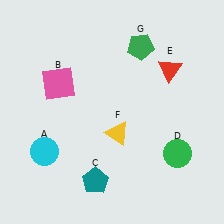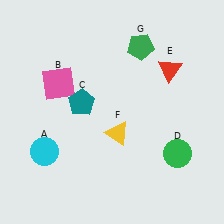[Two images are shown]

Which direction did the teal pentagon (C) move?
The teal pentagon (C) moved up.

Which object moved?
The teal pentagon (C) moved up.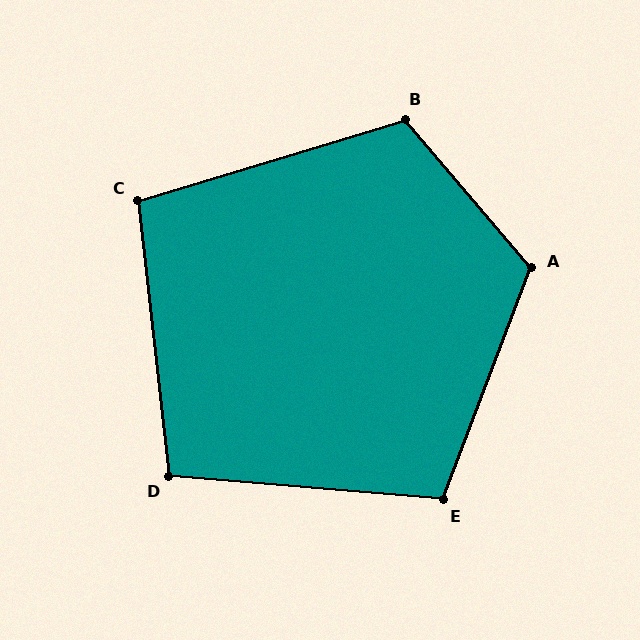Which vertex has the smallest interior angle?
C, at approximately 100 degrees.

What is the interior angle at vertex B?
Approximately 114 degrees (obtuse).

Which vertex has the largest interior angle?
A, at approximately 119 degrees.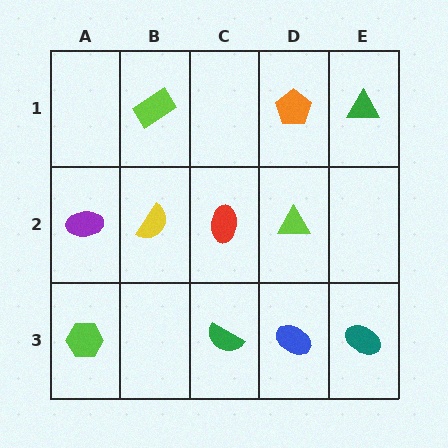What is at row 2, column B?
A yellow semicircle.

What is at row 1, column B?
A lime rectangle.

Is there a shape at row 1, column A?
No, that cell is empty.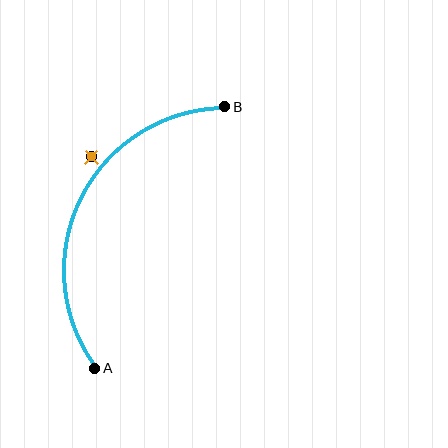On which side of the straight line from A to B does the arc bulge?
The arc bulges to the left of the straight line connecting A and B.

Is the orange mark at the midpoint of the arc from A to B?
No — the orange mark does not lie on the arc at all. It sits slightly outside the curve.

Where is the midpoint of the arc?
The arc midpoint is the point on the curve farthest from the straight line joining A and B. It sits to the left of that line.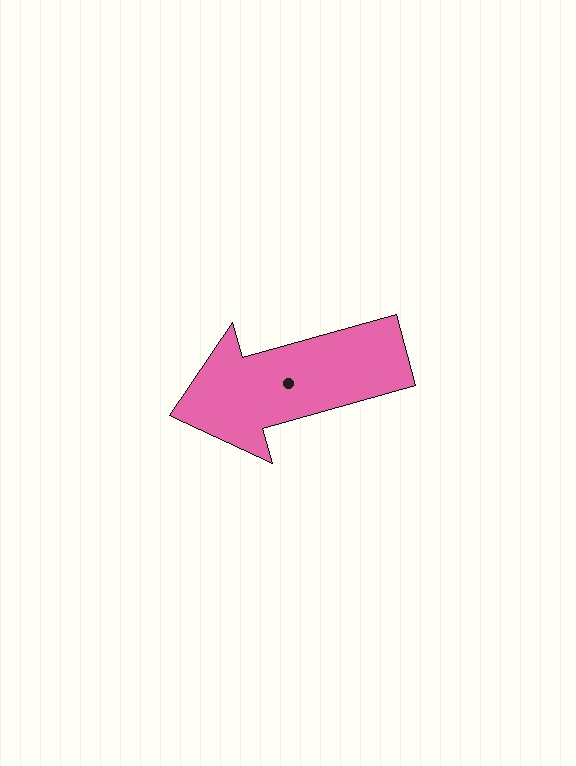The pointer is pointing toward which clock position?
Roughly 8 o'clock.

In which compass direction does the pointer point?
West.